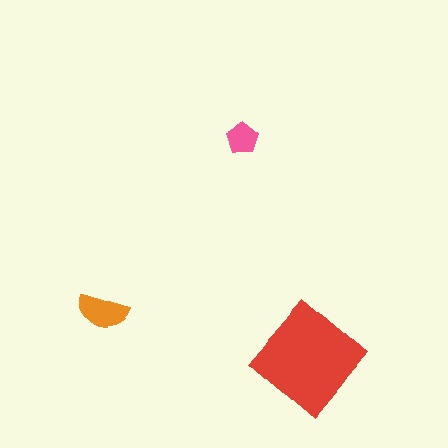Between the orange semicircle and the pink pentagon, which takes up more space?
The orange semicircle.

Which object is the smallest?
The pink pentagon.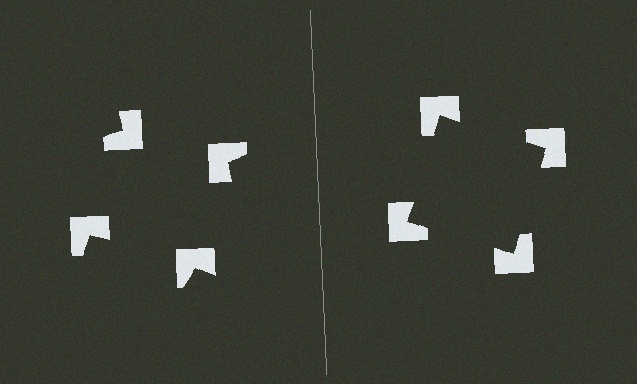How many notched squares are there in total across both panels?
8 — 4 on each side.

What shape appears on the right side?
An illusory square.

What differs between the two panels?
The notched squares are positioned identically on both sides; only the wedge orientations differ. On the right they align to a square; on the left they are misaligned.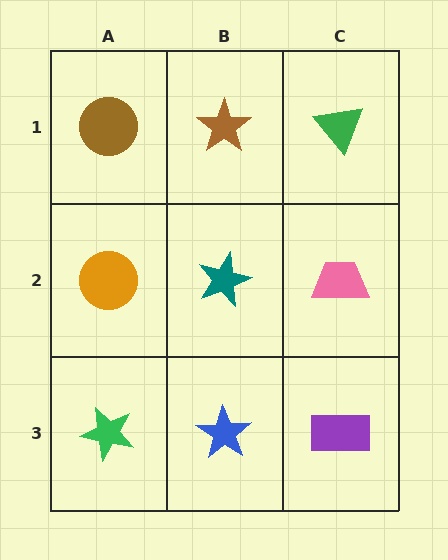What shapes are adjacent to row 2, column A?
A brown circle (row 1, column A), a green star (row 3, column A), a teal star (row 2, column B).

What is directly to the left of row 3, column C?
A blue star.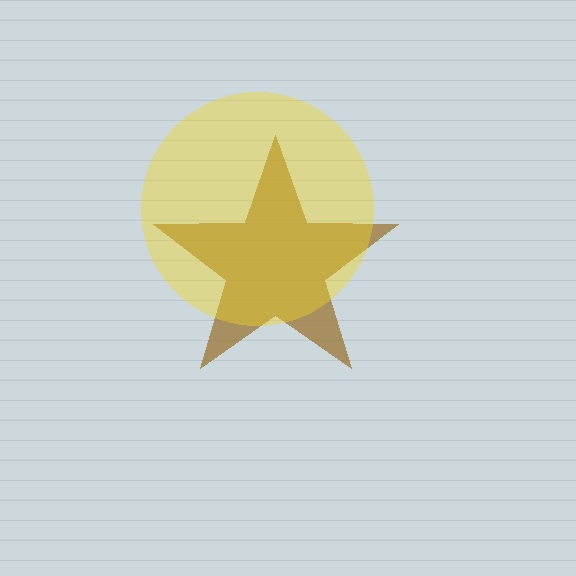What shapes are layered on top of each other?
The layered shapes are: a brown star, a yellow circle.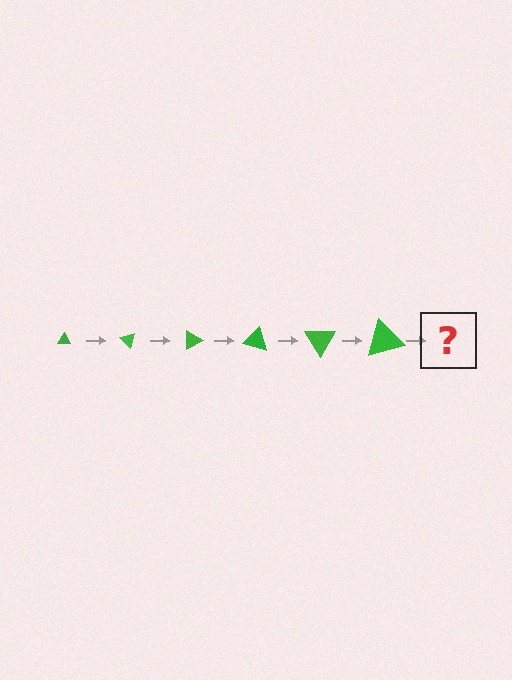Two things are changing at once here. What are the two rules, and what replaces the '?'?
The two rules are that the triangle grows larger each step and it rotates 45 degrees each step. The '?' should be a triangle, larger than the previous one and rotated 270 degrees from the start.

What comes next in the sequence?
The next element should be a triangle, larger than the previous one and rotated 270 degrees from the start.